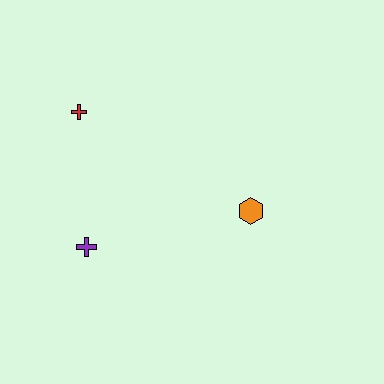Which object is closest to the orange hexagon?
The purple cross is closest to the orange hexagon.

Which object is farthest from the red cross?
The orange hexagon is farthest from the red cross.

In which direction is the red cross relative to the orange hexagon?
The red cross is to the left of the orange hexagon.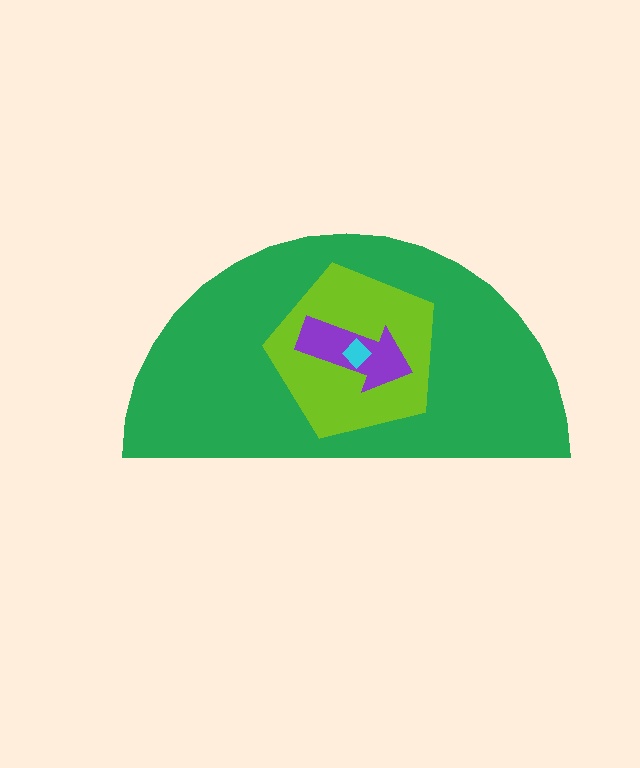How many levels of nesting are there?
4.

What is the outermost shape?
The green semicircle.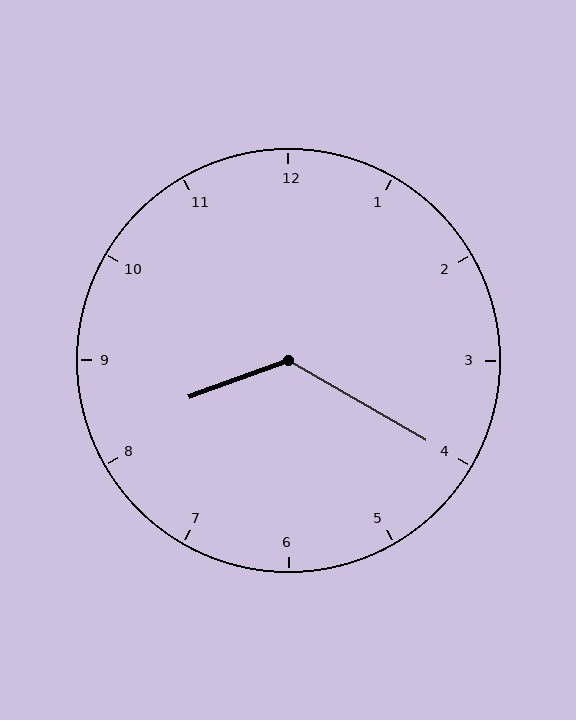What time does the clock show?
8:20.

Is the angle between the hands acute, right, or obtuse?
It is obtuse.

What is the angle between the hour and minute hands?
Approximately 130 degrees.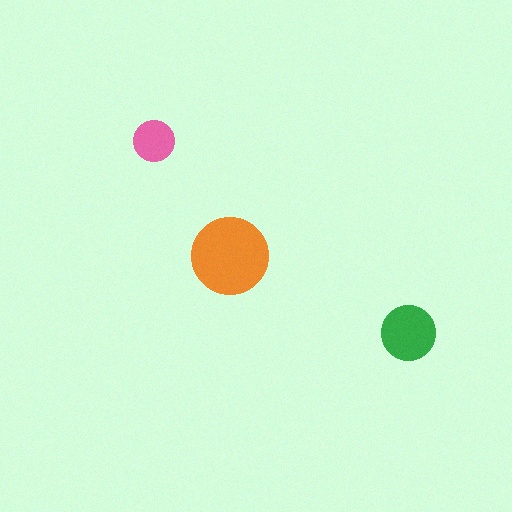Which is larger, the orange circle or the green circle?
The orange one.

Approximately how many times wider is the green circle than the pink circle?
About 1.5 times wider.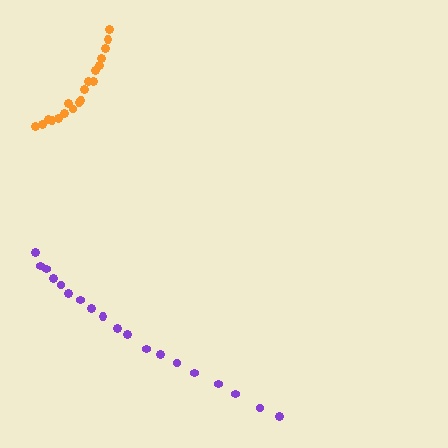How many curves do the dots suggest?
There are 2 distinct paths.